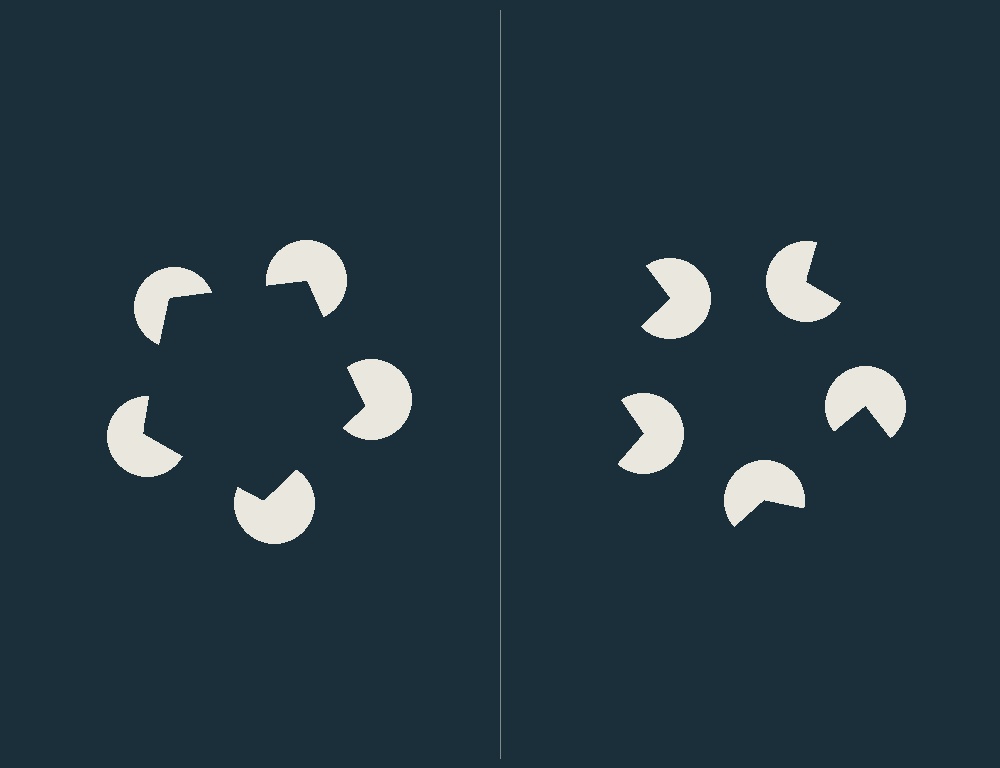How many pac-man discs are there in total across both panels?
10 — 5 on each side.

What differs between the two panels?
The pac-man discs are positioned identically on both sides; only the wedge orientations differ. On the left they align to a pentagon; on the right they are misaligned.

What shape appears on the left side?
An illusory pentagon.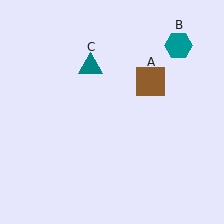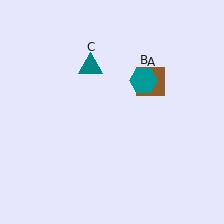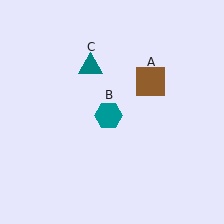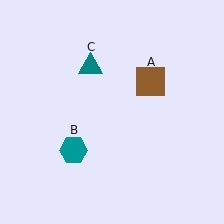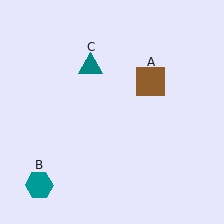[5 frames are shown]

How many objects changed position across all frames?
1 object changed position: teal hexagon (object B).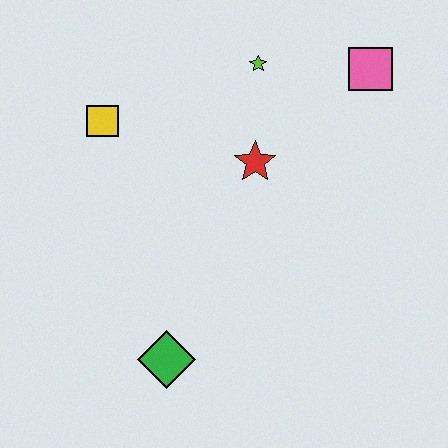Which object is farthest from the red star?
The green diamond is farthest from the red star.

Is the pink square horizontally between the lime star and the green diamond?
No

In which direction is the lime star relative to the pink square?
The lime star is to the left of the pink square.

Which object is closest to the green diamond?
The red star is closest to the green diamond.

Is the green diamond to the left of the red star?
Yes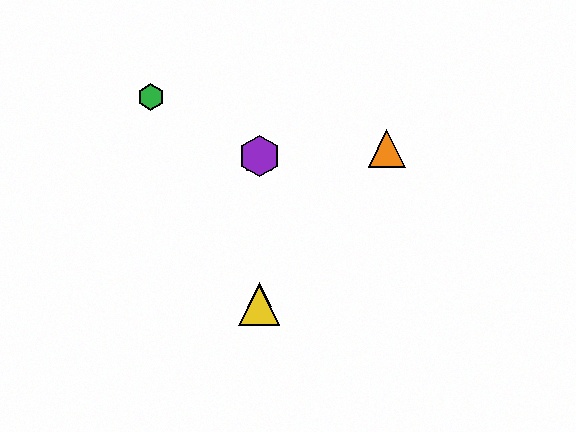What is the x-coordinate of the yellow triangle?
The yellow triangle is at x≈259.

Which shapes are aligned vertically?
The red triangle, the blue triangle, the yellow triangle, the purple hexagon are aligned vertically.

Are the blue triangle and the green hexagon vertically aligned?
No, the blue triangle is at x≈259 and the green hexagon is at x≈151.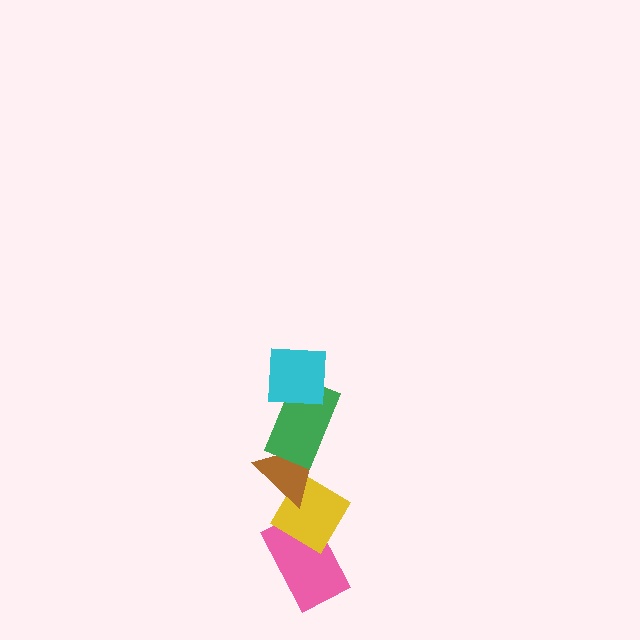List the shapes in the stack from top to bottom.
From top to bottom: the cyan square, the green rectangle, the brown triangle, the yellow diamond, the pink rectangle.